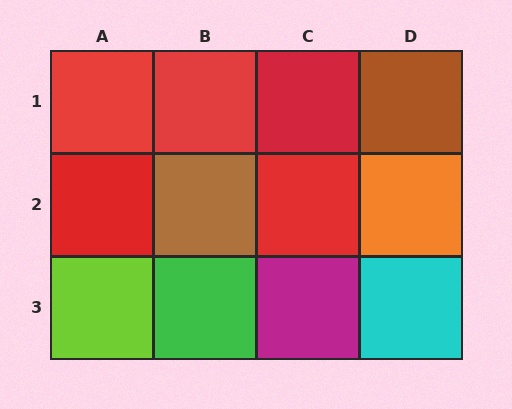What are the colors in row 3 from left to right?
Lime, green, magenta, cyan.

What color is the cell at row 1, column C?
Red.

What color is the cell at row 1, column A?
Red.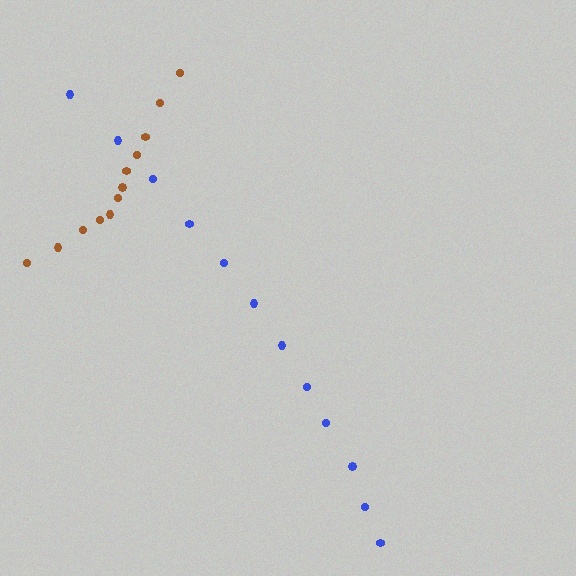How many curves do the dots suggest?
There are 2 distinct paths.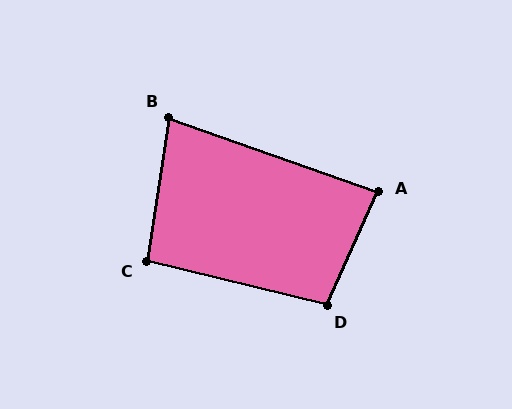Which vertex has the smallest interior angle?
B, at approximately 79 degrees.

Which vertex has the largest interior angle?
D, at approximately 101 degrees.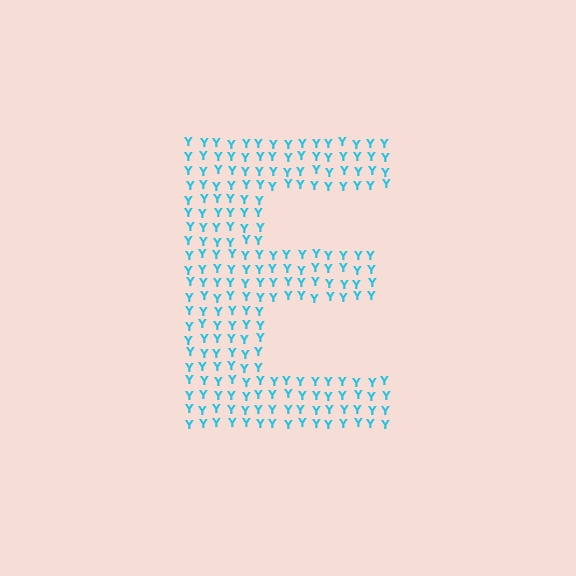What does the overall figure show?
The overall figure shows the letter E.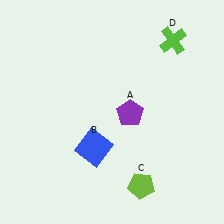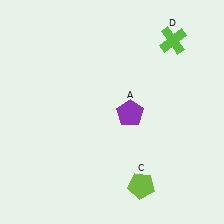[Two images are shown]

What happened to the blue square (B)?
The blue square (B) was removed in Image 2. It was in the bottom-left area of Image 1.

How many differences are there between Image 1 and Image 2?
There is 1 difference between the two images.